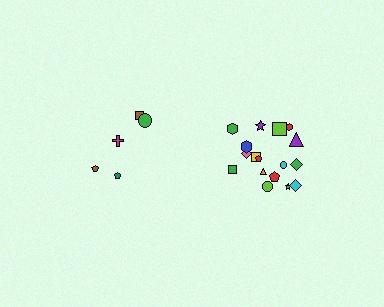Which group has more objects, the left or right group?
The right group.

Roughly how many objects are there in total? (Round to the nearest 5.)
Roughly 25 objects in total.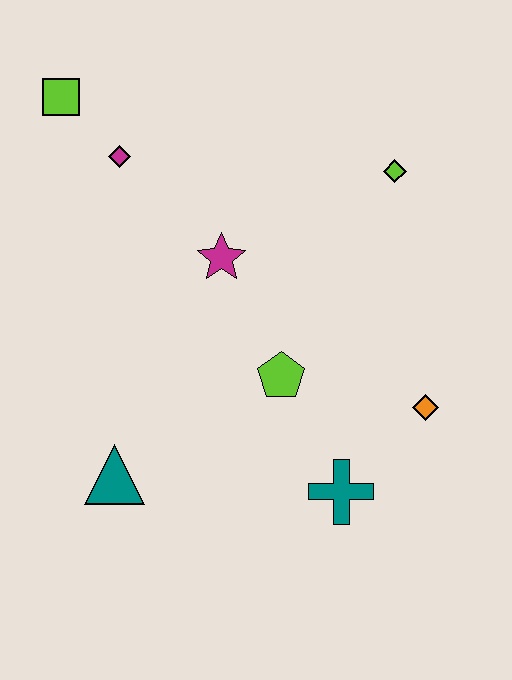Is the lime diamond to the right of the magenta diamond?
Yes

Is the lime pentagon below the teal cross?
No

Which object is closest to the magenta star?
The lime pentagon is closest to the magenta star.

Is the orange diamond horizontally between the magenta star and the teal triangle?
No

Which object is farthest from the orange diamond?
The lime square is farthest from the orange diamond.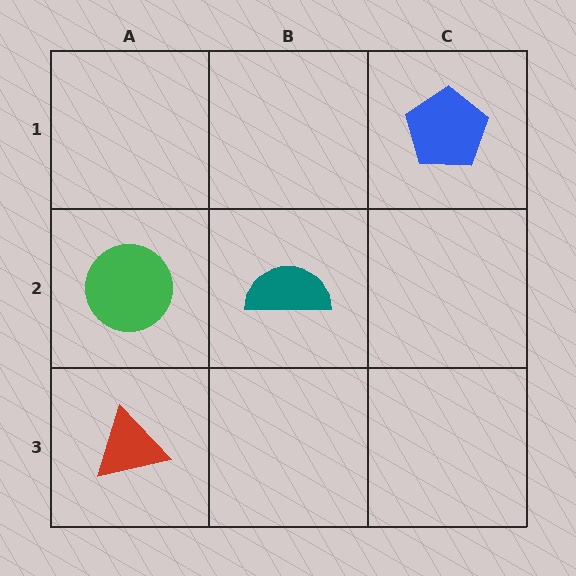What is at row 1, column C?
A blue pentagon.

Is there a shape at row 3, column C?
No, that cell is empty.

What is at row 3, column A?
A red triangle.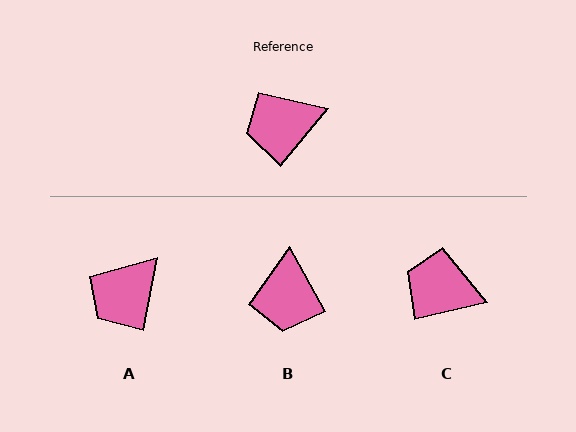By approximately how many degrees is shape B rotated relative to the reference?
Approximately 68 degrees counter-clockwise.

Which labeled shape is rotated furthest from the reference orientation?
B, about 68 degrees away.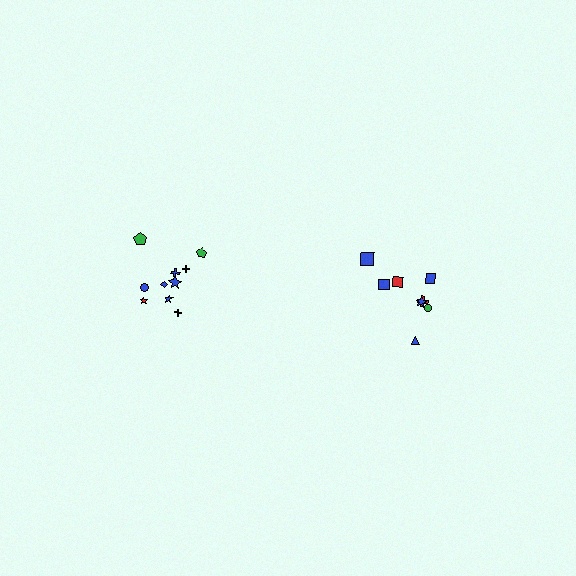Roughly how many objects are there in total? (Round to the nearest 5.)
Roughly 20 objects in total.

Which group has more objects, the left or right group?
The left group.